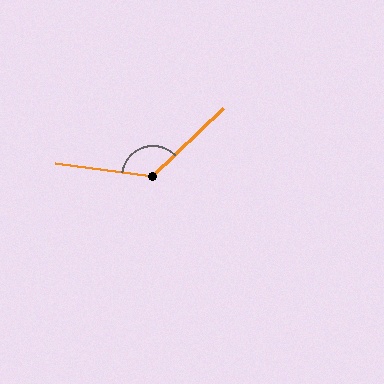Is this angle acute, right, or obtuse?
It is obtuse.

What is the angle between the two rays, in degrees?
Approximately 128 degrees.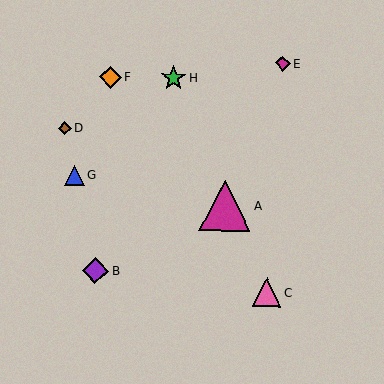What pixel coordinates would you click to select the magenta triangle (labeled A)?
Click at (225, 205) to select the magenta triangle A.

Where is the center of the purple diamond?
The center of the purple diamond is at (95, 271).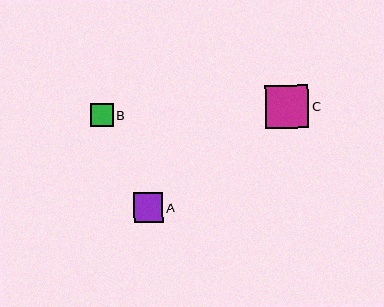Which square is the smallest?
Square B is the smallest with a size of approximately 23 pixels.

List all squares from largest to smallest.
From largest to smallest: C, A, B.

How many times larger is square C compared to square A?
Square C is approximately 1.5 times the size of square A.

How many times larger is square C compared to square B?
Square C is approximately 1.9 times the size of square B.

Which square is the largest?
Square C is the largest with a size of approximately 43 pixels.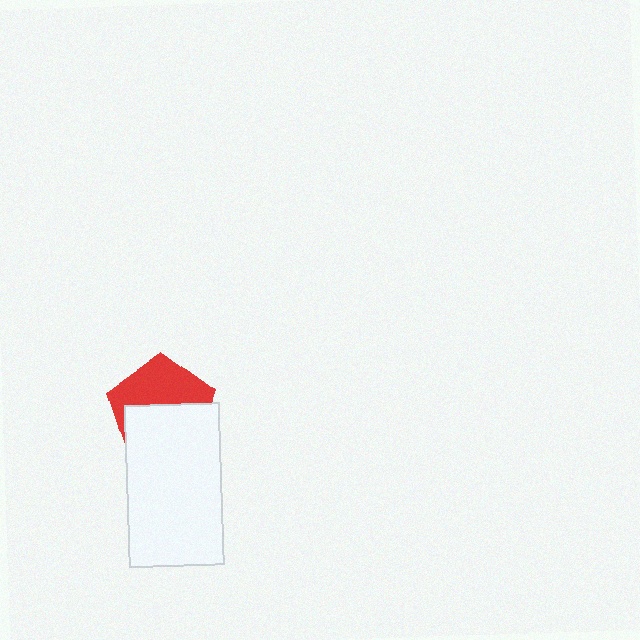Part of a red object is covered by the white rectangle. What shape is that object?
It is a pentagon.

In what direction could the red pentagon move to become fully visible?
The red pentagon could move up. That would shift it out from behind the white rectangle entirely.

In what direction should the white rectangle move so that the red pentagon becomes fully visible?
The white rectangle should move down. That is the shortest direction to clear the overlap and leave the red pentagon fully visible.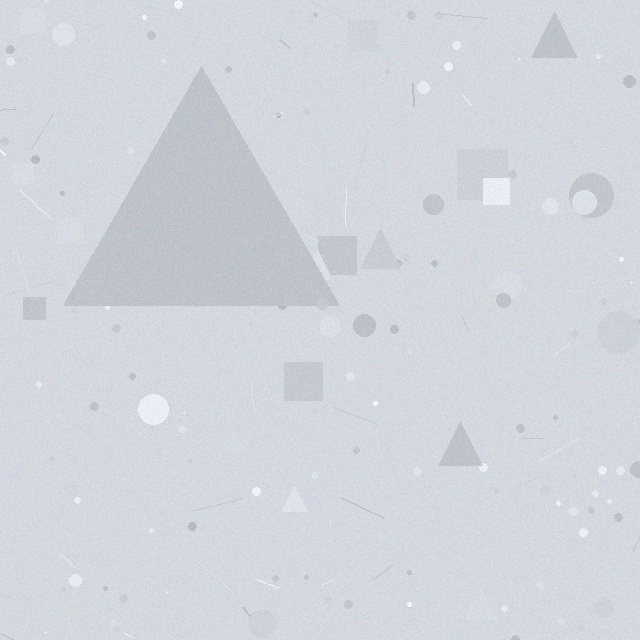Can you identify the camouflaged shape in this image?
The camouflaged shape is a triangle.